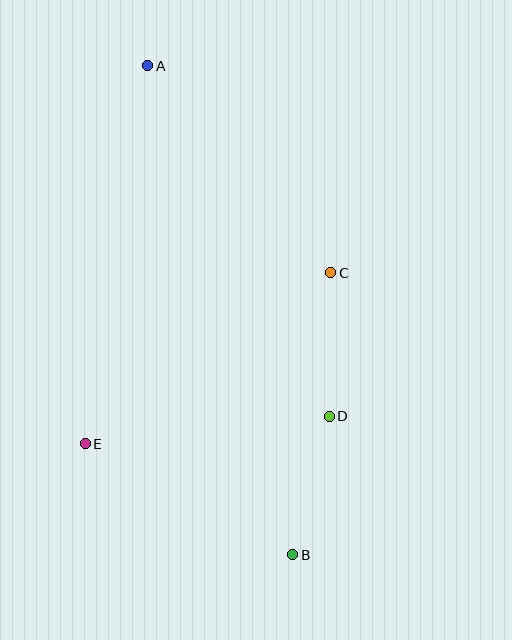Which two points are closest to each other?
Points B and D are closest to each other.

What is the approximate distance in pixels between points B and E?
The distance between B and E is approximately 235 pixels.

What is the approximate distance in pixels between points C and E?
The distance between C and E is approximately 299 pixels.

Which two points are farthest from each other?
Points A and B are farthest from each other.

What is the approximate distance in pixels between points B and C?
The distance between B and C is approximately 284 pixels.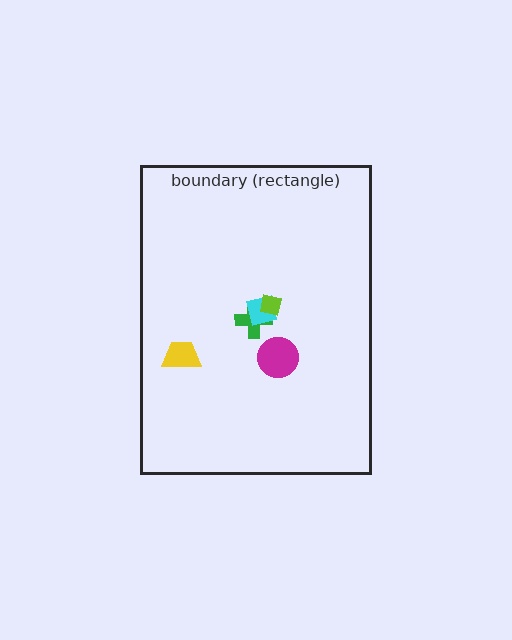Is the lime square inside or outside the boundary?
Inside.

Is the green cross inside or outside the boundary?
Inside.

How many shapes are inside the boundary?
5 inside, 0 outside.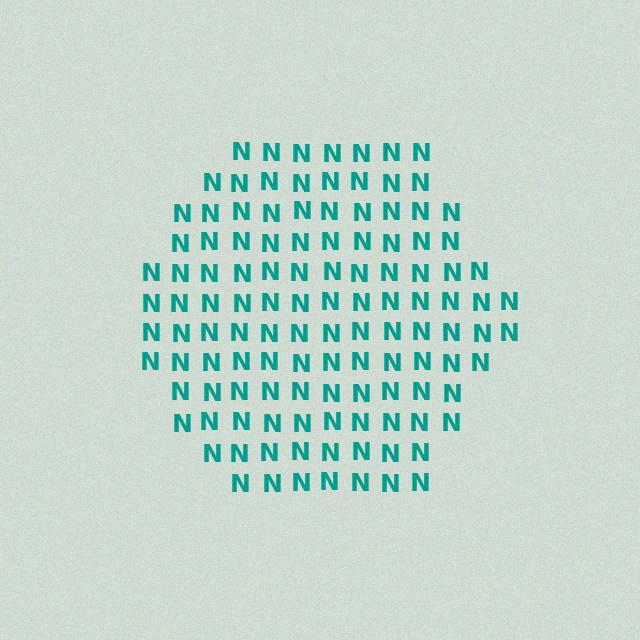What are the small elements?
The small elements are letter N's.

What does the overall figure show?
The overall figure shows a hexagon.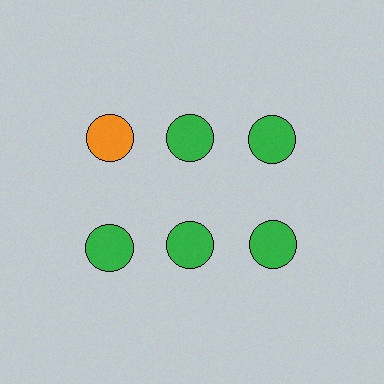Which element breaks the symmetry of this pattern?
The orange circle in the top row, leftmost column breaks the symmetry. All other shapes are green circles.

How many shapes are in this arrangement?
There are 6 shapes arranged in a grid pattern.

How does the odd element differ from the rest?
It has a different color: orange instead of green.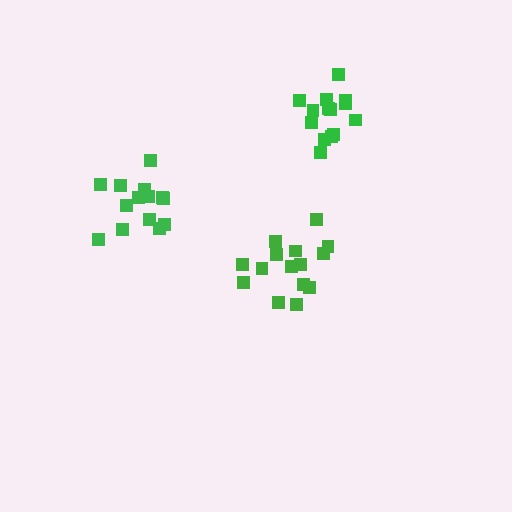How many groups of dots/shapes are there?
There are 3 groups.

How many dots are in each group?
Group 1: 15 dots, Group 2: 16 dots, Group 3: 14 dots (45 total).